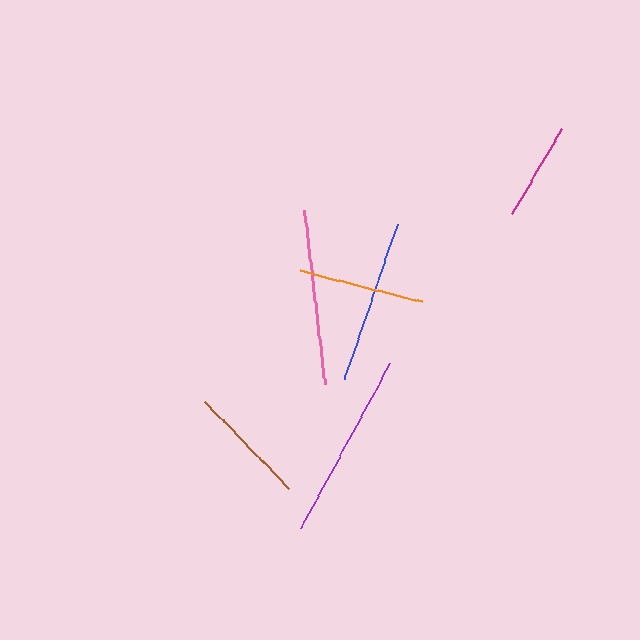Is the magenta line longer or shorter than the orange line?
The orange line is longer than the magenta line.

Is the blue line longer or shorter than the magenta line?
The blue line is longer than the magenta line.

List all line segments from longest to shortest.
From longest to shortest: purple, pink, blue, orange, brown, magenta.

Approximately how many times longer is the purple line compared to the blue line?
The purple line is approximately 1.1 times the length of the blue line.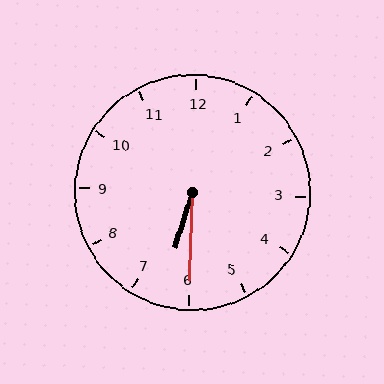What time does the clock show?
6:30.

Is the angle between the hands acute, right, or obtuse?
It is acute.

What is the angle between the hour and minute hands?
Approximately 15 degrees.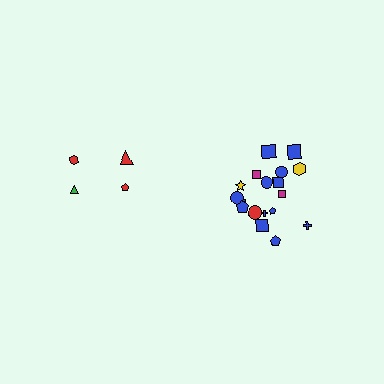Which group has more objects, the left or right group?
The right group.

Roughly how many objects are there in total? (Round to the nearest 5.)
Roughly 20 objects in total.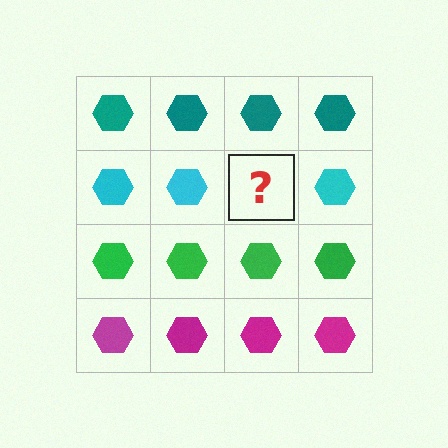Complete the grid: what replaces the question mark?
The question mark should be replaced with a cyan hexagon.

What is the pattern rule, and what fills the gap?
The rule is that each row has a consistent color. The gap should be filled with a cyan hexagon.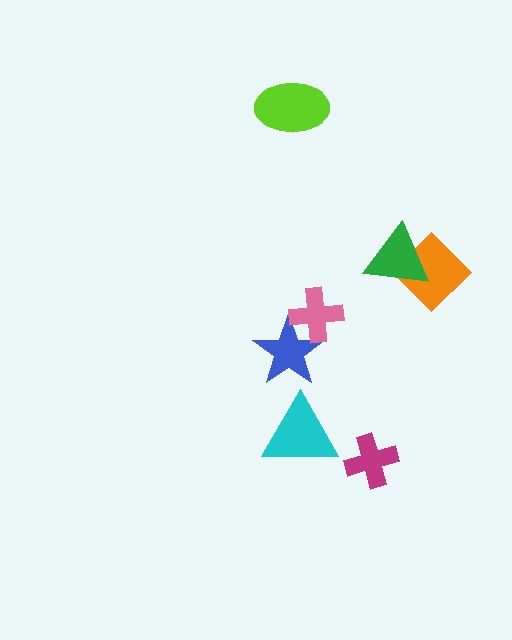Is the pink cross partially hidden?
No, no other shape covers it.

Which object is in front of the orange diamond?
The green triangle is in front of the orange diamond.